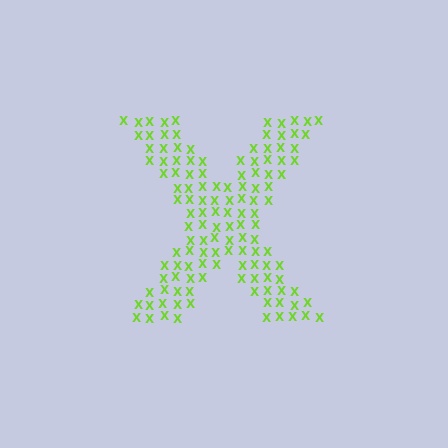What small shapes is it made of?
It is made of small letter X's.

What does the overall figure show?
The overall figure shows the letter X.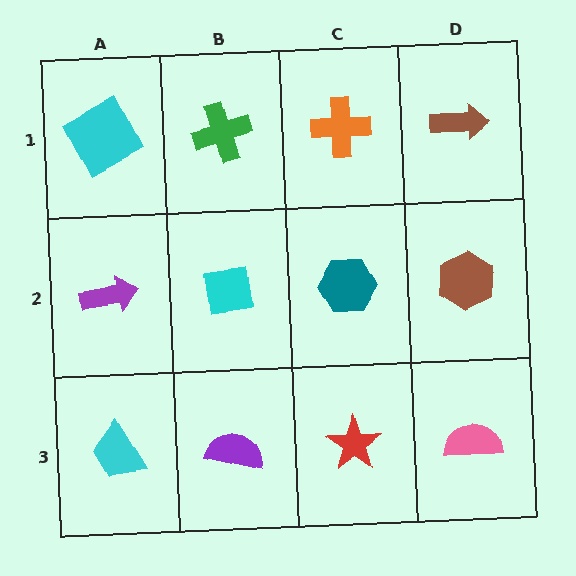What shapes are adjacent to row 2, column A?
A cyan square (row 1, column A), a cyan trapezoid (row 3, column A), a cyan square (row 2, column B).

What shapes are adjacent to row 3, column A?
A purple arrow (row 2, column A), a purple semicircle (row 3, column B).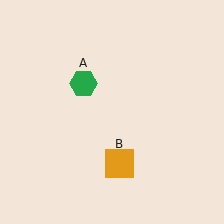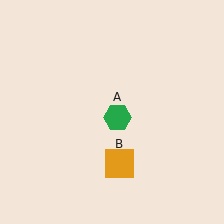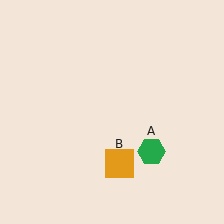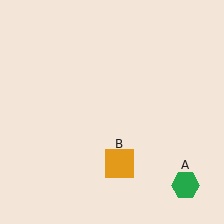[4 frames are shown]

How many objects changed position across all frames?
1 object changed position: green hexagon (object A).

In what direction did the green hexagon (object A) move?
The green hexagon (object A) moved down and to the right.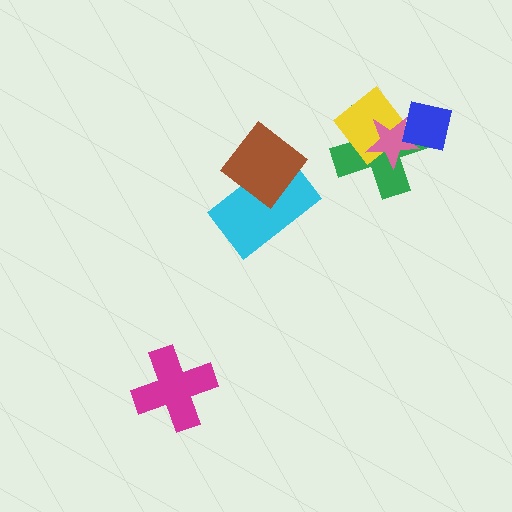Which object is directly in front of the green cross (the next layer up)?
The yellow diamond is directly in front of the green cross.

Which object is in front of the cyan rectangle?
The brown diamond is in front of the cyan rectangle.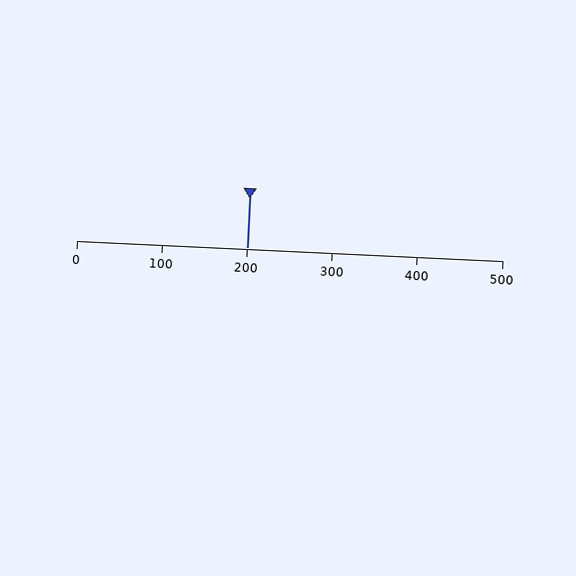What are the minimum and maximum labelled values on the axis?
The axis runs from 0 to 500.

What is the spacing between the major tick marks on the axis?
The major ticks are spaced 100 apart.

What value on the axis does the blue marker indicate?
The marker indicates approximately 200.